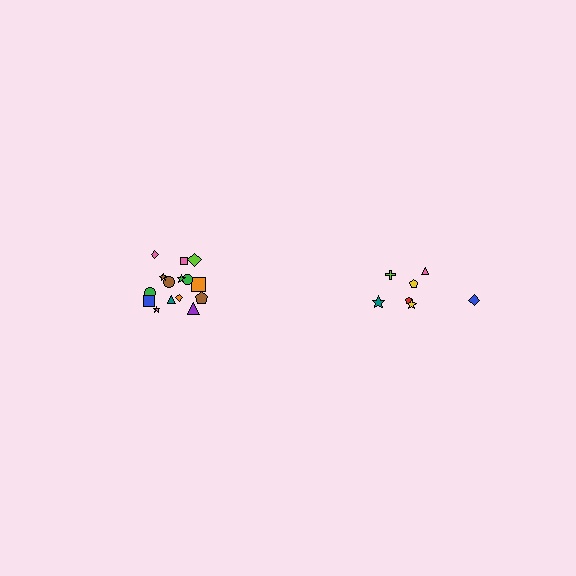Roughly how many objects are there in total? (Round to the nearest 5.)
Roughly 20 objects in total.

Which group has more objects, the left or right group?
The left group.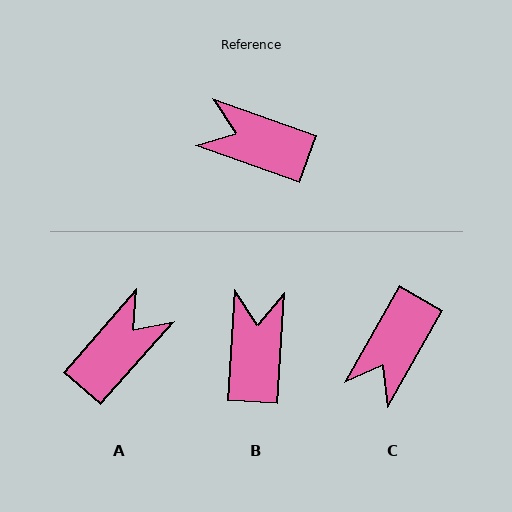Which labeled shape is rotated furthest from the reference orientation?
A, about 111 degrees away.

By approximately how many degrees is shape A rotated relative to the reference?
Approximately 111 degrees clockwise.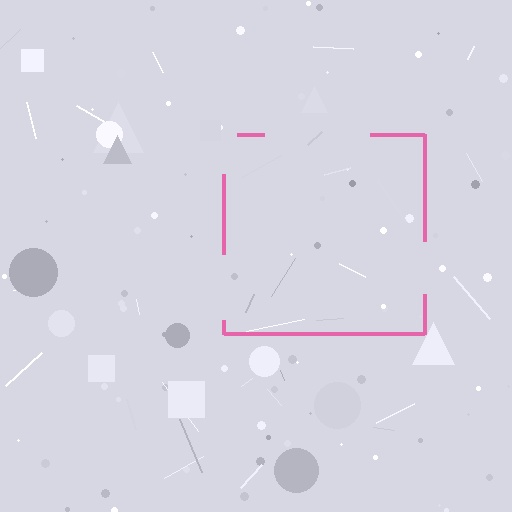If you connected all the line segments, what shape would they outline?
They would outline a square.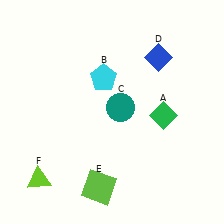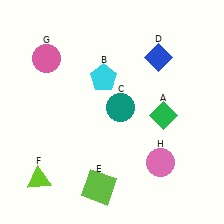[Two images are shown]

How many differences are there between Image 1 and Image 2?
There are 2 differences between the two images.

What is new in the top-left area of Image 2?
A pink circle (G) was added in the top-left area of Image 2.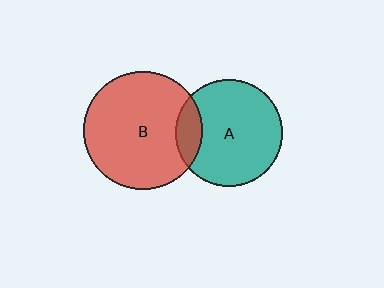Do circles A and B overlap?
Yes.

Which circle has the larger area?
Circle B (red).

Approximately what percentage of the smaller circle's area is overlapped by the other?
Approximately 15%.